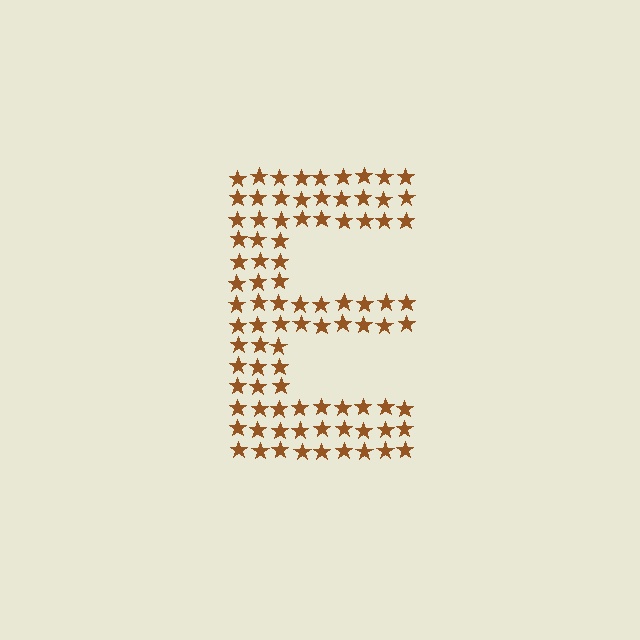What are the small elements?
The small elements are stars.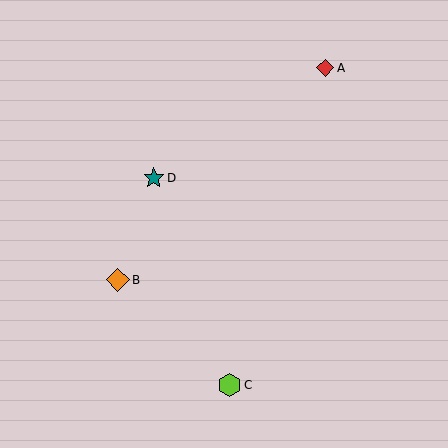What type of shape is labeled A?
Shape A is a red diamond.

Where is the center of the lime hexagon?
The center of the lime hexagon is at (229, 385).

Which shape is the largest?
The lime hexagon (labeled C) is the largest.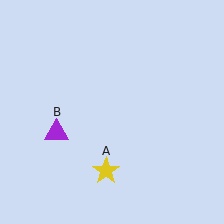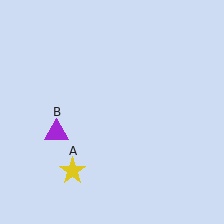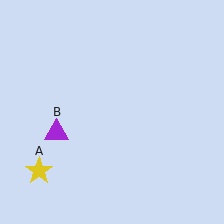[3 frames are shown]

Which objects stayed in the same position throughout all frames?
Purple triangle (object B) remained stationary.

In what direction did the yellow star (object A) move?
The yellow star (object A) moved left.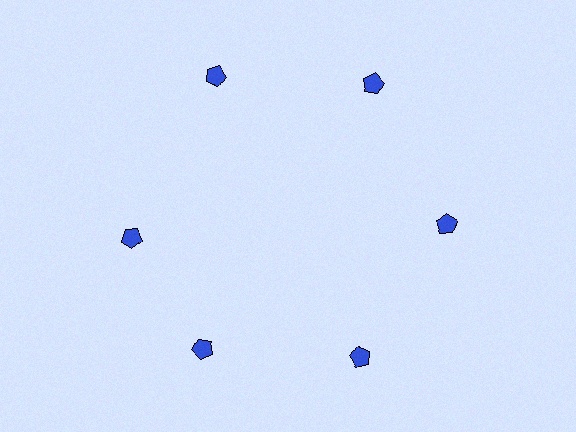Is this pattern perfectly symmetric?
No. The 6 blue pentagons are arranged in a ring, but one element near the 9 o'clock position is rotated out of alignment along the ring, breaking the 6-fold rotational symmetry.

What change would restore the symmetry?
The symmetry would be restored by rotating it back into even spacing with its neighbors so that all 6 pentagons sit at equal angles and equal distance from the center.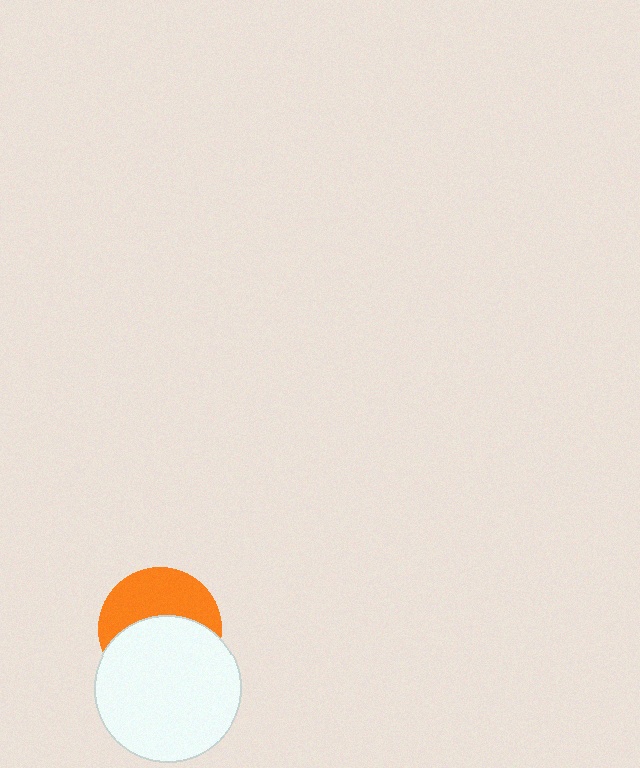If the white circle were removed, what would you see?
You would see the complete orange circle.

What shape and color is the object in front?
The object in front is a white circle.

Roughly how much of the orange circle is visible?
About half of it is visible (roughly 46%).